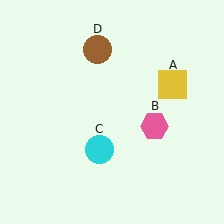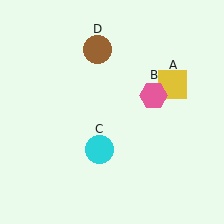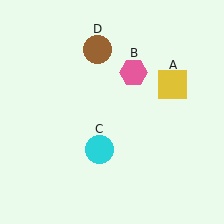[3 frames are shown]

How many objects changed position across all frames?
1 object changed position: pink hexagon (object B).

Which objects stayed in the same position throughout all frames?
Yellow square (object A) and cyan circle (object C) and brown circle (object D) remained stationary.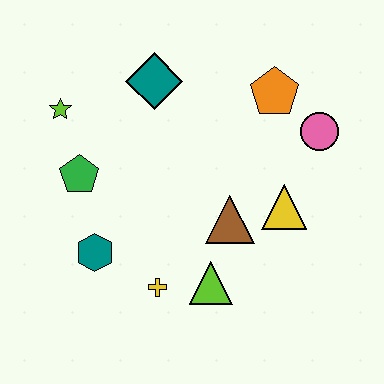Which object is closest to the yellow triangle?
The brown triangle is closest to the yellow triangle.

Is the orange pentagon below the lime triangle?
No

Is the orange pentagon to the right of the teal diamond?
Yes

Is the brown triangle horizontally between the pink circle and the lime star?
Yes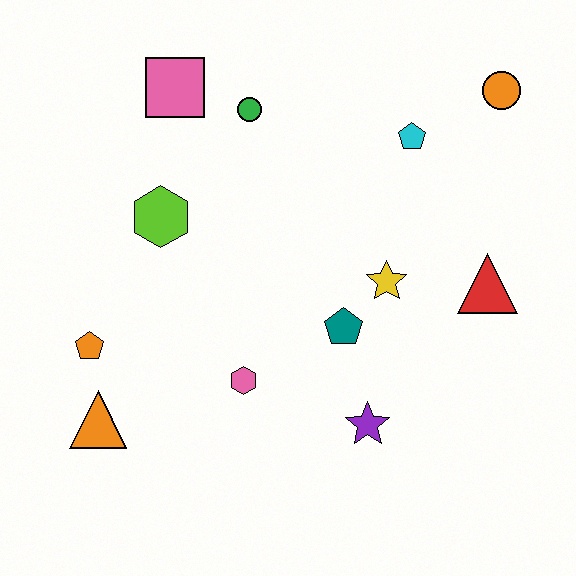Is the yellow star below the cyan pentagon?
Yes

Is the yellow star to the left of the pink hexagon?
No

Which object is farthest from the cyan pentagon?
The orange triangle is farthest from the cyan pentagon.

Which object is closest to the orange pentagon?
The orange triangle is closest to the orange pentagon.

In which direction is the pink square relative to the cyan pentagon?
The pink square is to the left of the cyan pentagon.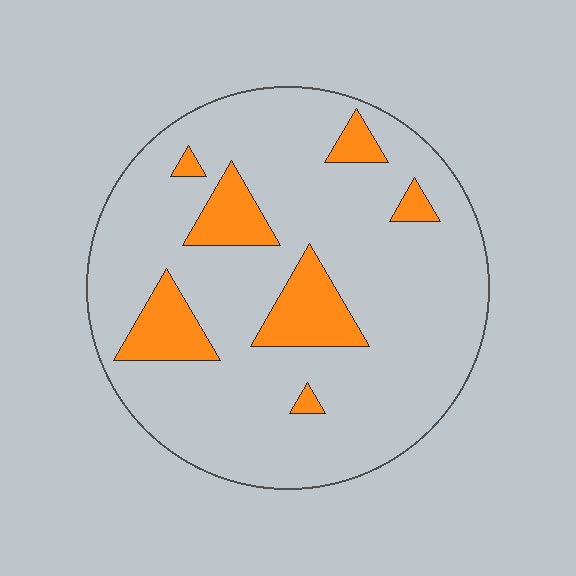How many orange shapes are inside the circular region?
7.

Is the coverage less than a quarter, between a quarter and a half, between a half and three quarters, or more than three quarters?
Less than a quarter.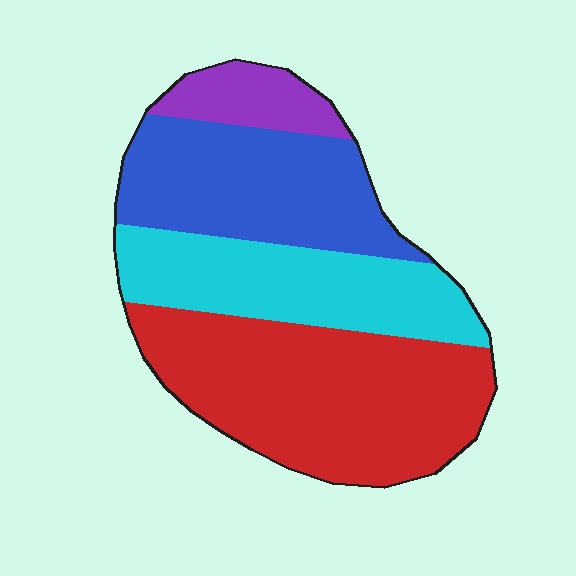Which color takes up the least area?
Purple, at roughly 10%.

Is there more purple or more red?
Red.